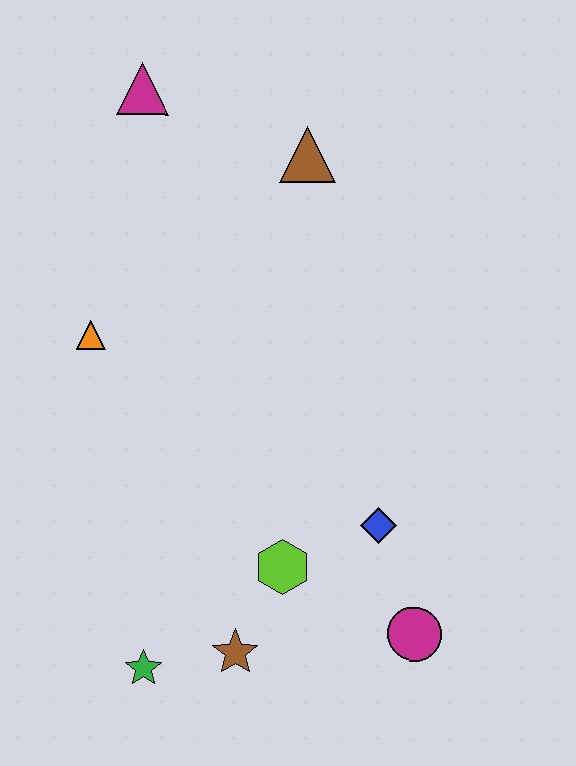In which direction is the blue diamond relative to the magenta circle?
The blue diamond is above the magenta circle.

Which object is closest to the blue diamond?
The lime hexagon is closest to the blue diamond.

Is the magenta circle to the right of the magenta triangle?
Yes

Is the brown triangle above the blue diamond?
Yes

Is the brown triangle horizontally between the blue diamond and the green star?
Yes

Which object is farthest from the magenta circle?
The magenta triangle is farthest from the magenta circle.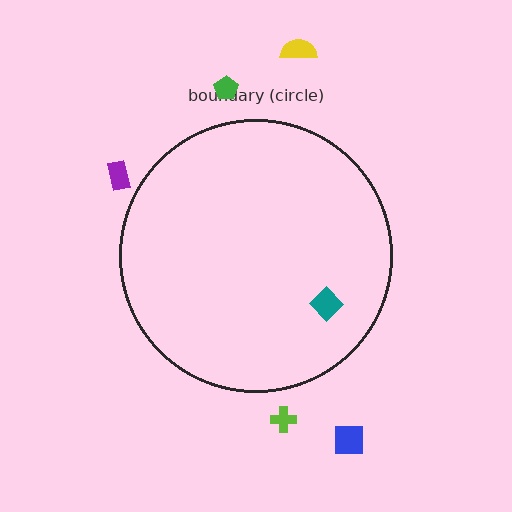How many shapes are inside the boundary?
1 inside, 5 outside.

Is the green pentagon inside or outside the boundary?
Outside.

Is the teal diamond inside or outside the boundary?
Inside.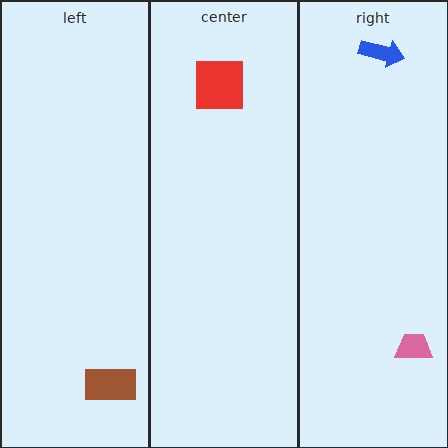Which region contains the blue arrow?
The right region.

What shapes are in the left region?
The brown rectangle.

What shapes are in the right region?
The blue arrow, the pink trapezoid.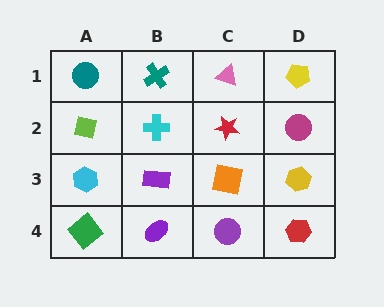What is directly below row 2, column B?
A purple rectangle.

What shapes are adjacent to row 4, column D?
A yellow hexagon (row 3, column D), a purple circle (row 4, column C).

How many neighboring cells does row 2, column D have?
3.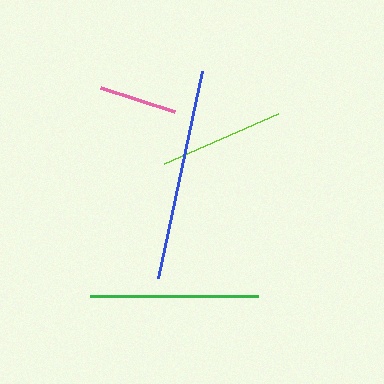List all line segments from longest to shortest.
From longest to shortest: blue, green, lime, pink.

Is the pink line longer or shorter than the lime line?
The lime line is longer than the pink line.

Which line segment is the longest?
The blue line is the longest at approximately 211 pixels.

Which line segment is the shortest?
The pink line is the shortest at approximately 78 pixels.